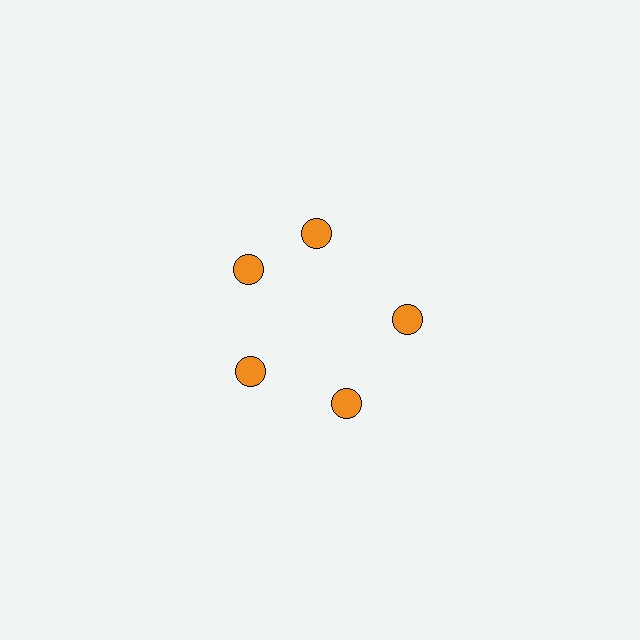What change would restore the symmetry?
The symmetry would be restored by rotating it back into even spacing with its neighbors so that all 5 circles sit at equal angles and equal distance from the center.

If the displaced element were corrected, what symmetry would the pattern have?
It would have 5-fold rotational symmetry — the pattern would map onto itself every 72 degrees.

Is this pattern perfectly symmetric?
No. The 5 orange circles are arranged in a ring, but one element near the 1 o'clock position is rotated out of alignment along the ring, breaking the 5-fold rotational symmetry.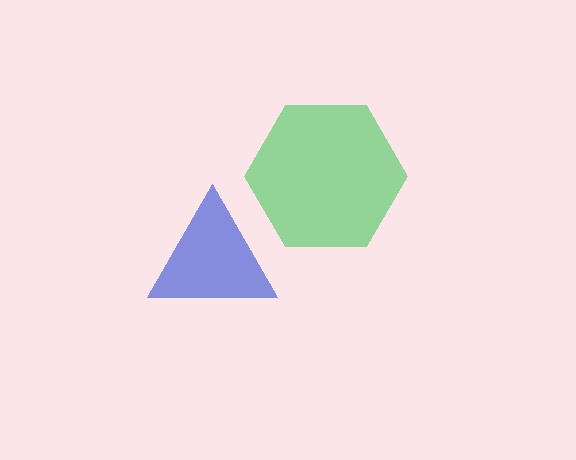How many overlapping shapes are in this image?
There are 2 overlapping shapes in the image.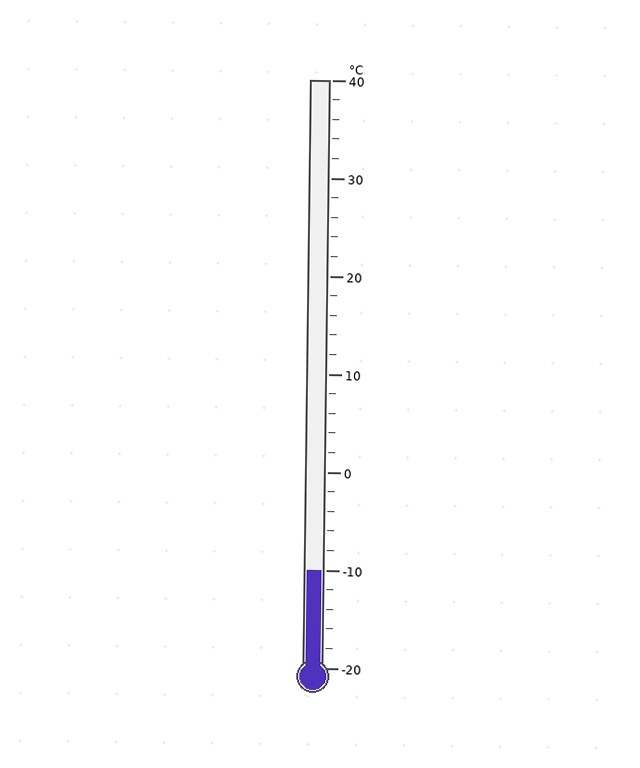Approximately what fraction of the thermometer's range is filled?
The thermometer is filled to approximately 15% of its range.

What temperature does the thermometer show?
The thermometer shows approximately -10°C.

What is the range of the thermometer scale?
The thermometer scale ranges from -20°C to 40°C.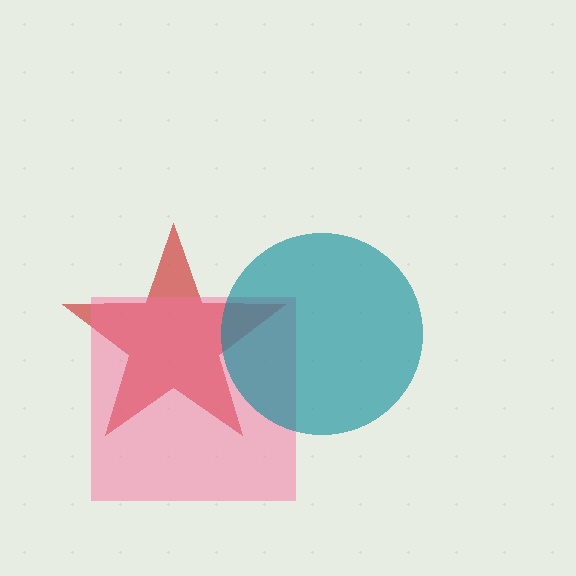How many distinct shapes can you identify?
There are 3 distinct shapes: a red star, a pink square, a teal circle.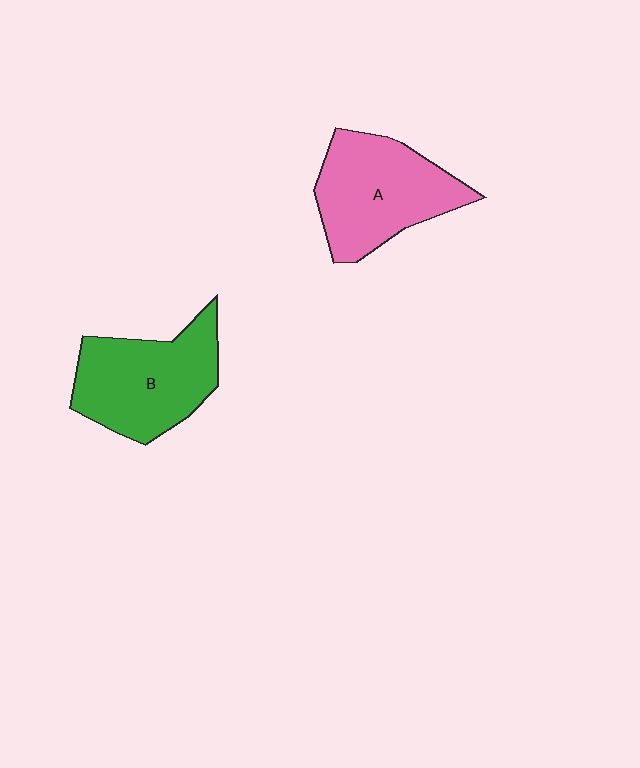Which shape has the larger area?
Shape B (green).